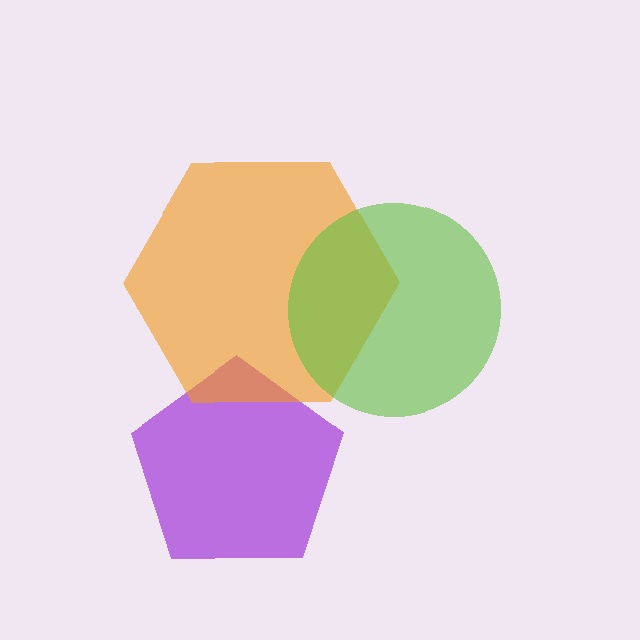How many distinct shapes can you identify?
There are 3 distinct shapes: a purple pentagon, an orange hexagon, a lime circle.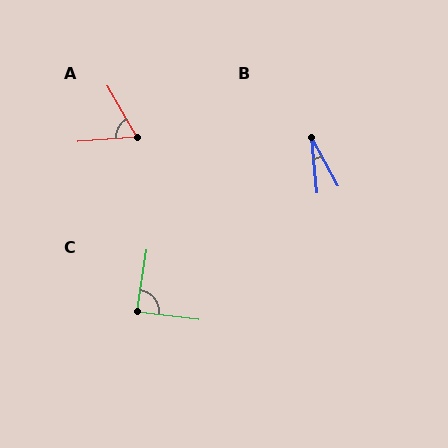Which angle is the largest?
C, at approximately 88 degrees.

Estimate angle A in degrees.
Approximately 64 degrees.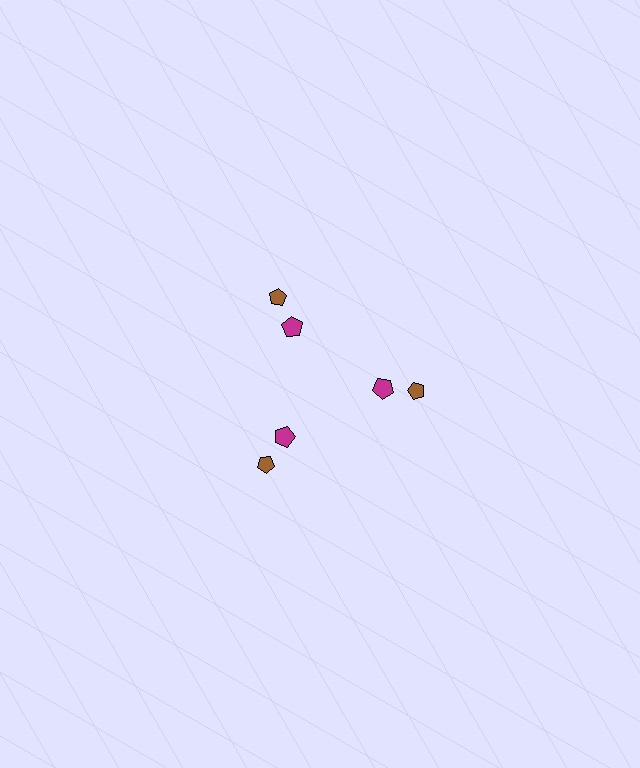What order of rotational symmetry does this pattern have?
This pattern has 3-fold rotational symmetry.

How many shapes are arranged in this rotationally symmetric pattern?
There are 6 shapes, arranged in 3 groups of 2.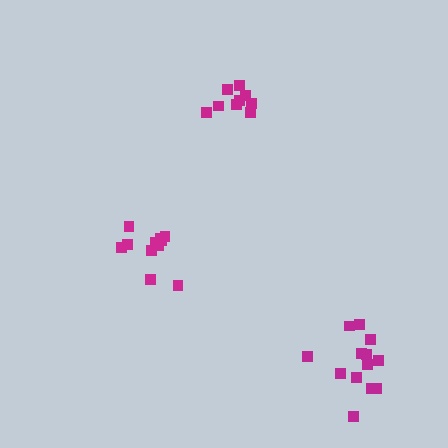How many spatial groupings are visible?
There are 3 spatial groupings.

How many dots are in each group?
Group 1: 13 dots, Group 2: 9 dots, Group 3: 11 dots (33 total).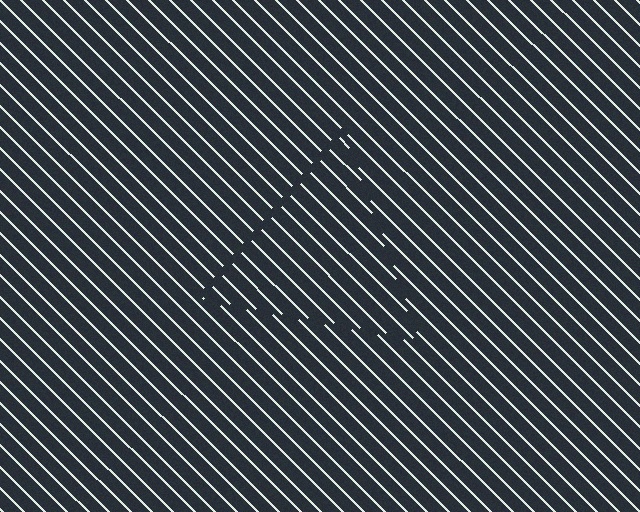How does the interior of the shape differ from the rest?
The interior of the shape contains the same grating, shifted by half a period — the contour is defined by the phase discontinuity where line-ends from the inner and outer gratings abut.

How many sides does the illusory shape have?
3 sides — the line-ends trace a triangle.